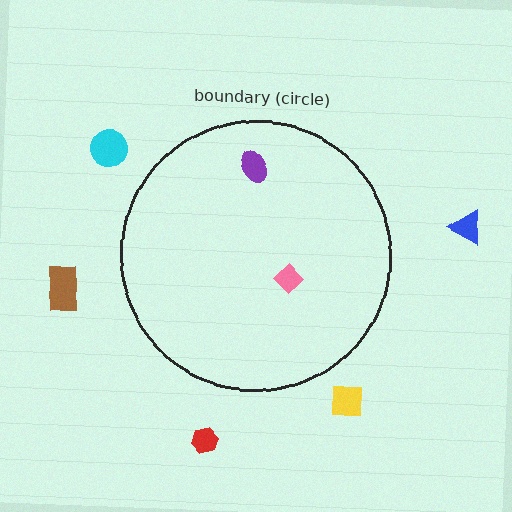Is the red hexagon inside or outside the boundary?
Outside.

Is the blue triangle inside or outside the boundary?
Outside.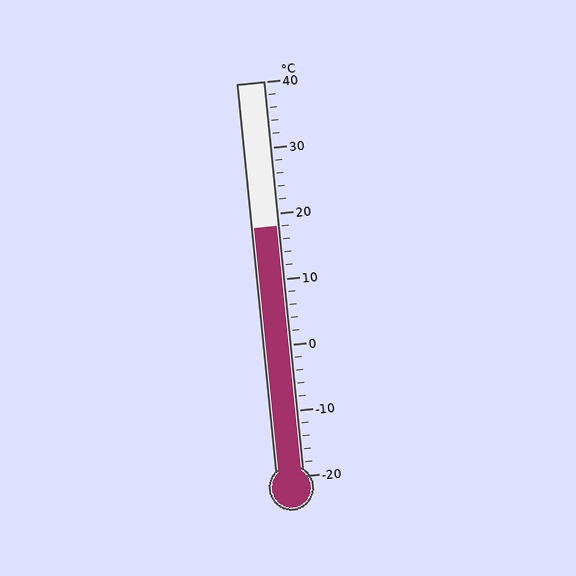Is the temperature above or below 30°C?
The temperature is below 30°C.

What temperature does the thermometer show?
The thermometer shows approximately 18°C.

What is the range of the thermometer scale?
The thermometer scale ranges from -20°C to 40°C.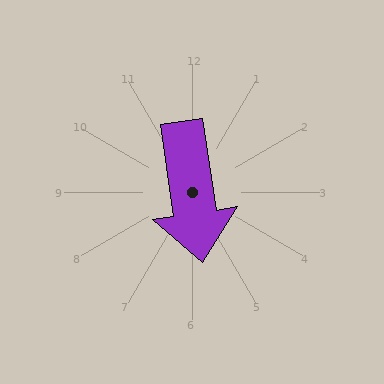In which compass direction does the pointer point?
South.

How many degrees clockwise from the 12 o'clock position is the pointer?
Approximately 172 degrees.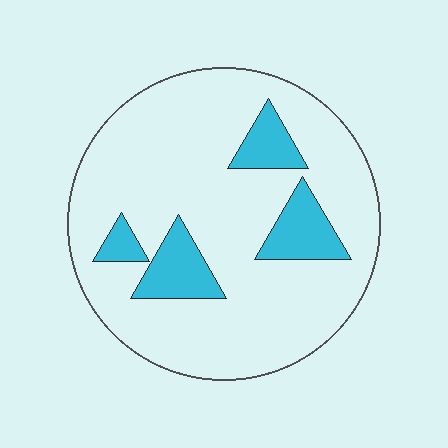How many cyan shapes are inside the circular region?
4.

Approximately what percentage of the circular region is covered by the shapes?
Approximately 15%.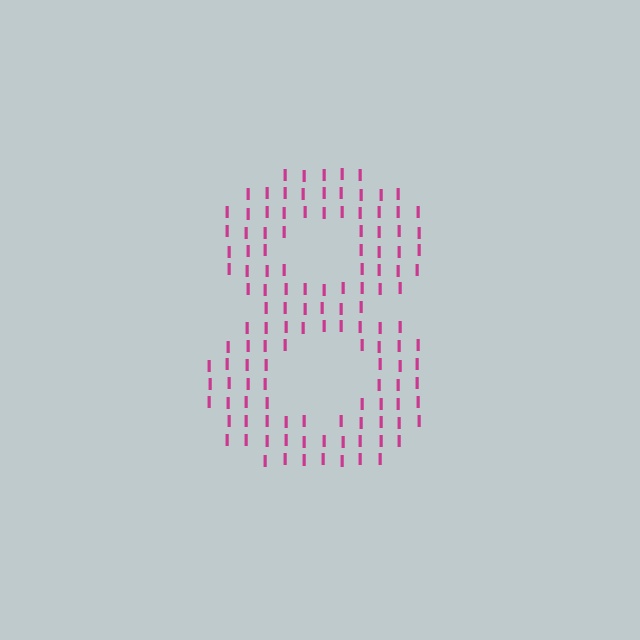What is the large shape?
The large shape is the digit 8.